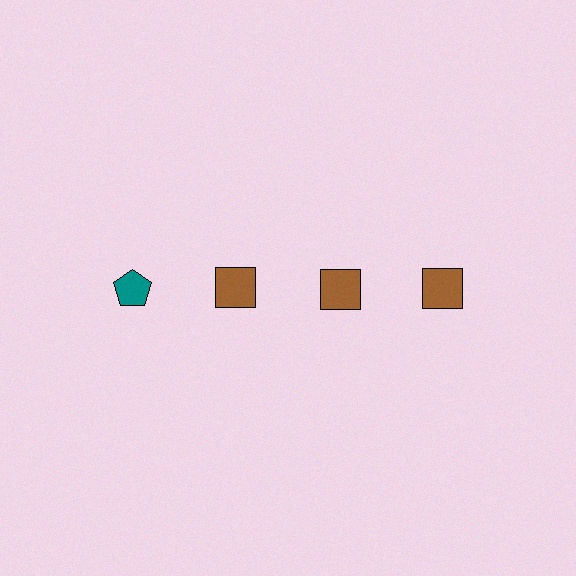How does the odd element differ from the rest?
It differs in both color (teal instead of brown) and shape (pentagon instead of square).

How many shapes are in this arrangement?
There are 4 shapes arranged in a grid pattern.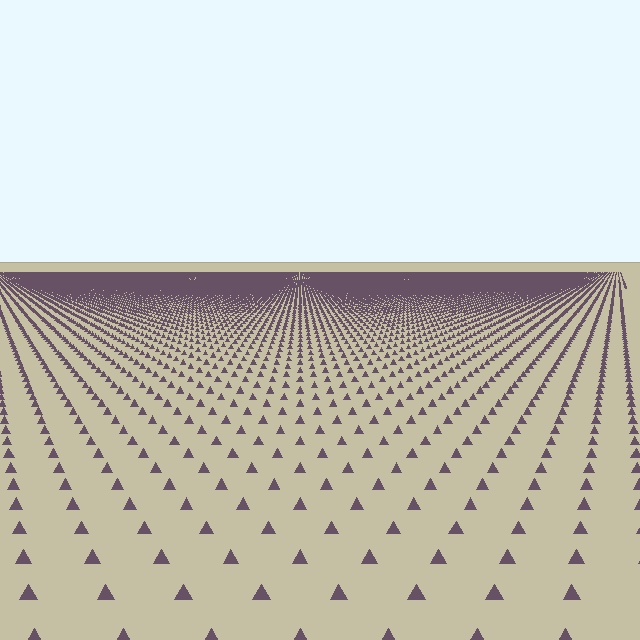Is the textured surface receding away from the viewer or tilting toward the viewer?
The surface is receding away from the viewer. Texture elements get smaller and denser toward the top.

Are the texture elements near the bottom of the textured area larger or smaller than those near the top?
Larger. Near the bottom, elements are closer to the viewer and appear at a bigger on-screen size.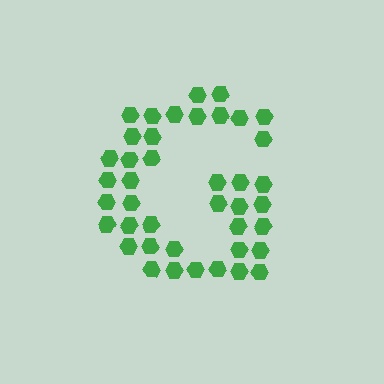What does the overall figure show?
The overall figure shows the letter G.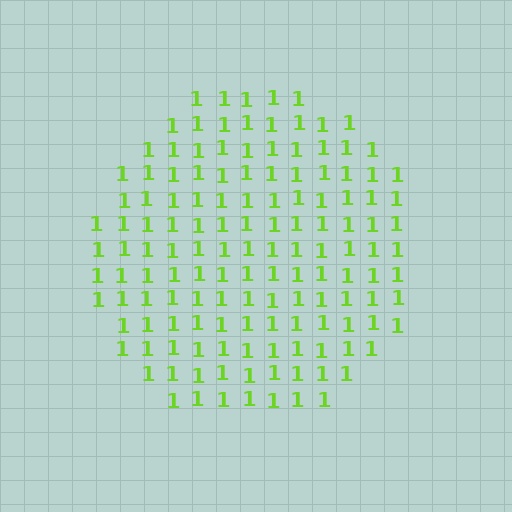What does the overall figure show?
The overall figure shows a circle.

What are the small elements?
The small elements are digit 1's.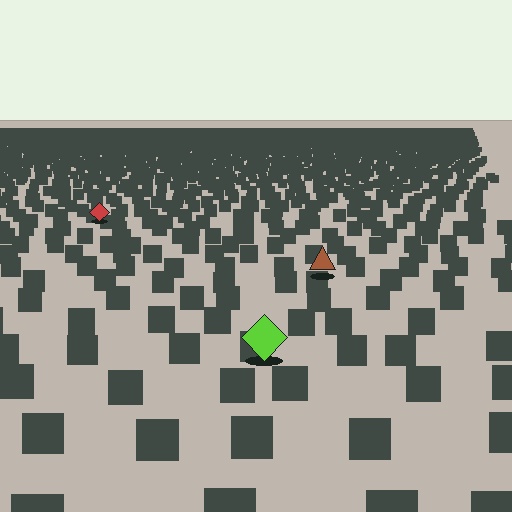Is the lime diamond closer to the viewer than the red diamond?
Yes. The lime diamond is closer — you can tell from the texture gradient: the ground texture is coarser near it.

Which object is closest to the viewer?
The lime diamond is closest. The texture marks near it are larger and more spread out.